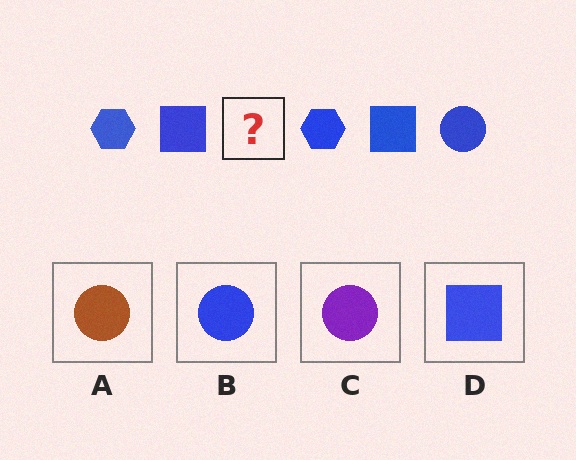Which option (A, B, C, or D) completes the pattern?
B.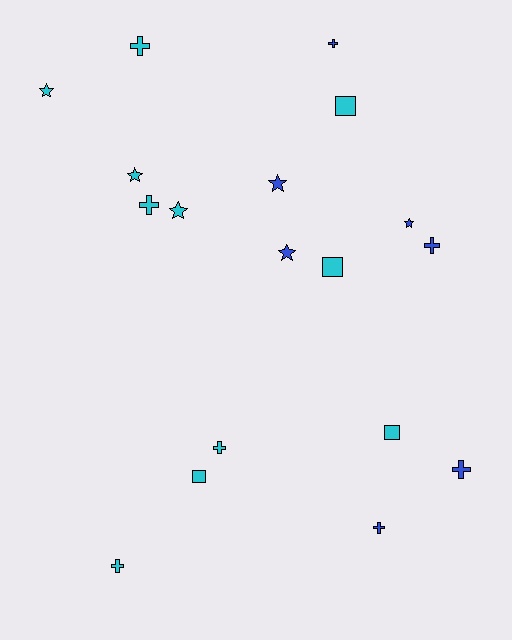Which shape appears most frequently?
Cross, with 8 objects.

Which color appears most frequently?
Cyan, with 11 objects.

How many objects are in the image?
There are 18 objects.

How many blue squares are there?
There are no blue squares.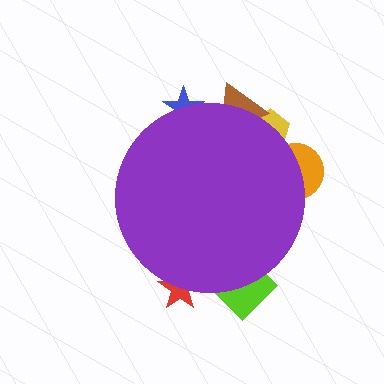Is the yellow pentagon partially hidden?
Yes, the yellow pentagon is partially hidden behind the purple circle.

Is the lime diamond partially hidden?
Yes, the lime diamond is partially hidden behind the purple circle.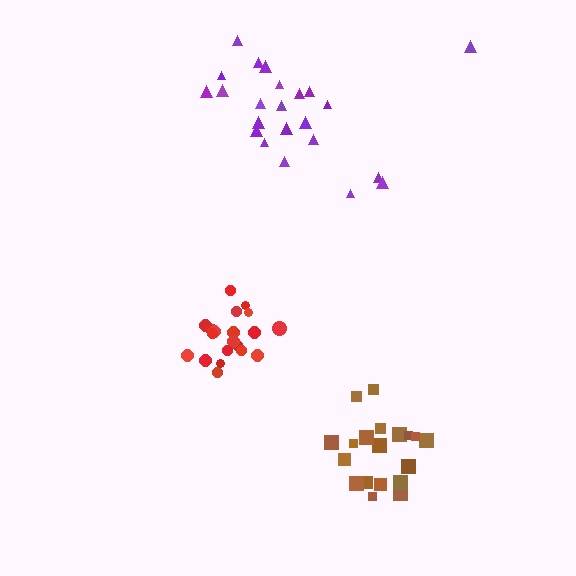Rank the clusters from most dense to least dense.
red, brown, purple.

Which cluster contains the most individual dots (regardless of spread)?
Purple (23).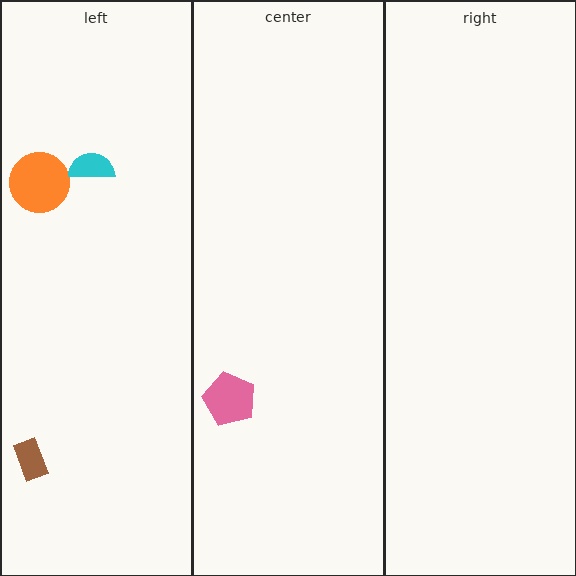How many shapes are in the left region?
3.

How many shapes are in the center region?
1.